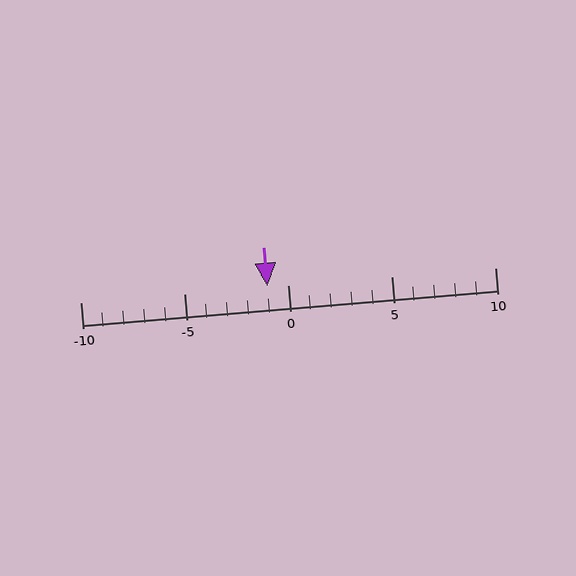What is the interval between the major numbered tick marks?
The major tick marks are spaced 5 units apart.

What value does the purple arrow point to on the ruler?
The purple arrow points to approximately -1.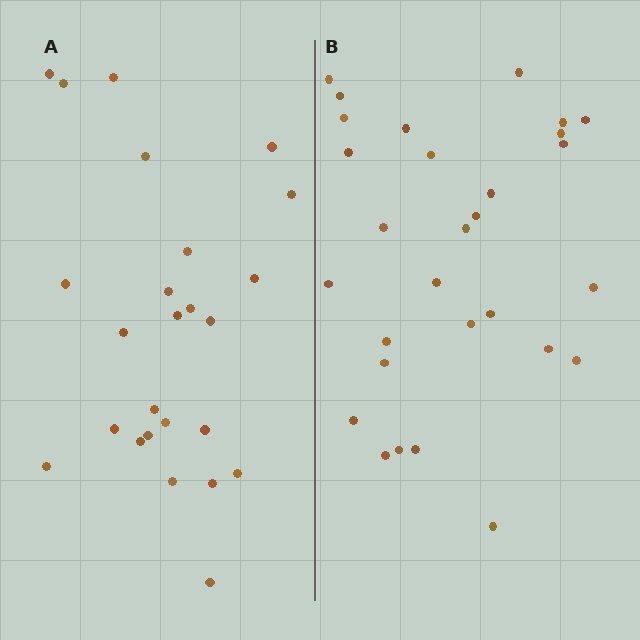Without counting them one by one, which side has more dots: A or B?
Region B (the right region) has more dots.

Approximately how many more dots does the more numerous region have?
Region B has about 4 more dots than region A.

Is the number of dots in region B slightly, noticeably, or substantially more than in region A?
Region B has only slightly more — the two regions are fairly close. The ratio is roughly 1.2 to 1.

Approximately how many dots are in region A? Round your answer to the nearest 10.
About 20 dots. (The exact count is 25, which rounds to 20.)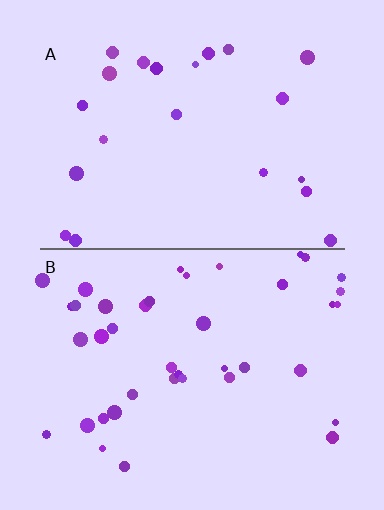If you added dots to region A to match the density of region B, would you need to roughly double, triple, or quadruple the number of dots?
Approximately double.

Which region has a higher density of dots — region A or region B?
B (the bottom).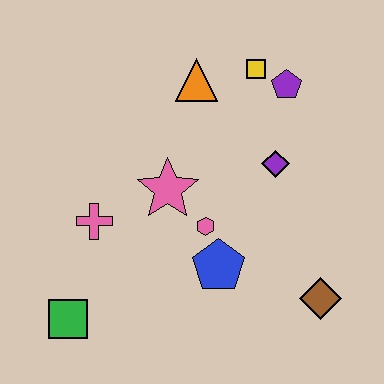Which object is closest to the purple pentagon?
The yellow square is closest to the purple pentagon.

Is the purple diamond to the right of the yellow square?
Yes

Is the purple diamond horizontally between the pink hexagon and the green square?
No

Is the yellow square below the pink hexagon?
No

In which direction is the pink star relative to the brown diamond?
The pink star is to the left of the brown diamond.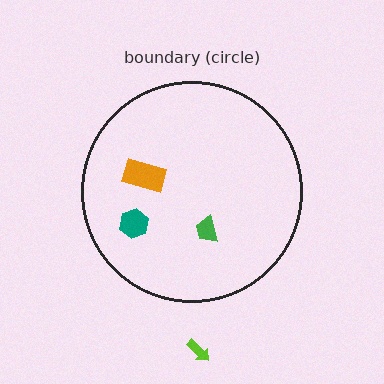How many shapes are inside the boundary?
3 inside, 1 outside.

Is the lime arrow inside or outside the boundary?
Outside.